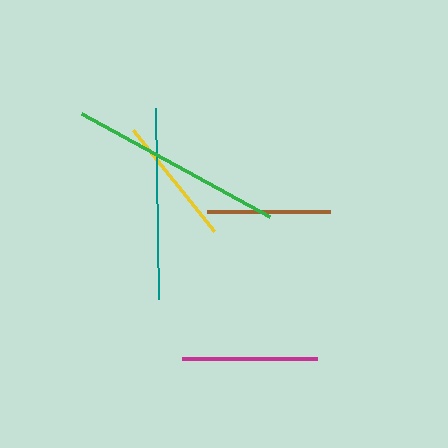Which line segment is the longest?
The green line is the longest at approximately 215 pixels.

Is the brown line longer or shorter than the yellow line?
The yellow line is longer than the brown line.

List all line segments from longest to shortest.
From longest to shortest: green, teal, magenta, yellow, brown.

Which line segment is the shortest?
The brown line is the shortest at approximately 123 pixels.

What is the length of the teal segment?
The teal segment is approximately 191 pixels long.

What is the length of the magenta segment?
The magenta segment is approximately 136 pixels long.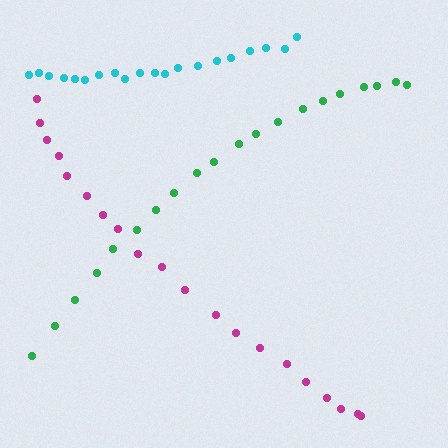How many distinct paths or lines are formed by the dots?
There are 3 distinct paths.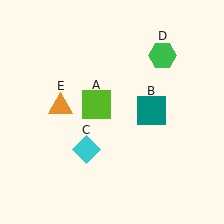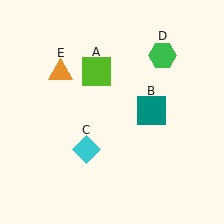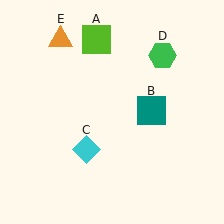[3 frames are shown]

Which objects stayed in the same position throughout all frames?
Teal square (object B) and cyan diamond (object C) and green hexagon (object D) remained stationary.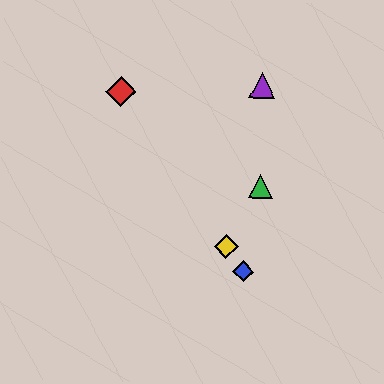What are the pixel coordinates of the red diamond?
The red diamond is at (121, 92).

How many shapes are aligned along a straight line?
3 shapes (the red diamond, the blue diamond, the yellow diamond) are aligned along a straight line.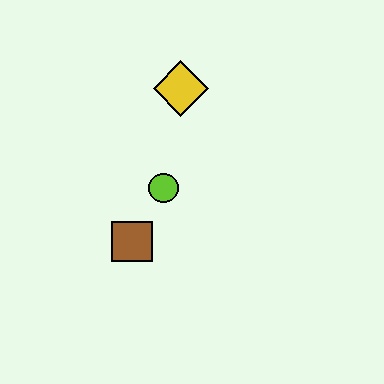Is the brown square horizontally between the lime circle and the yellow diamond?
No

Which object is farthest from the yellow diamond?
The brown square is farthest from the yellow diamond.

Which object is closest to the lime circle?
The brown square is closest to the lime circle.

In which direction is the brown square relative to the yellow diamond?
The brown square is below the yellow diamond.